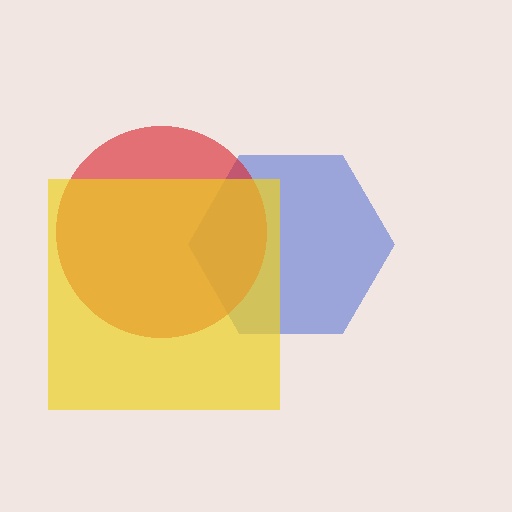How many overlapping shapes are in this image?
There are 3 overlapping shapes in the image.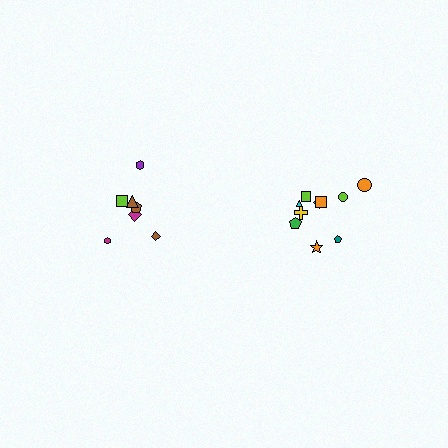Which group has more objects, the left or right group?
The right group.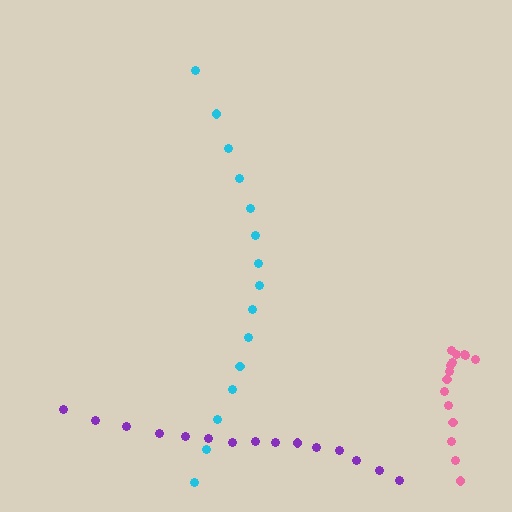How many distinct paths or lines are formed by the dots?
There are 3 distinct paths.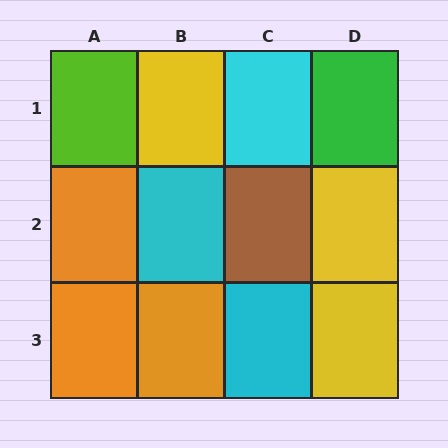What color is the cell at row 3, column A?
Orange.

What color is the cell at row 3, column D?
Yellow.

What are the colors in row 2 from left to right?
Orange, cyan, brown, yellow.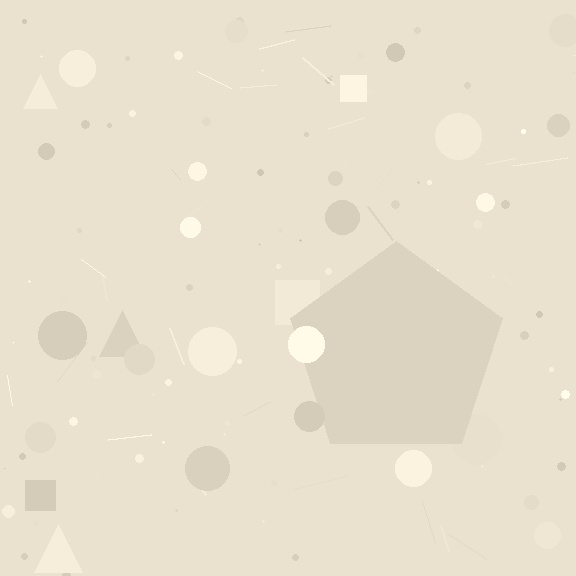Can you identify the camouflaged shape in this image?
The camouflaged shape is a pentagon.